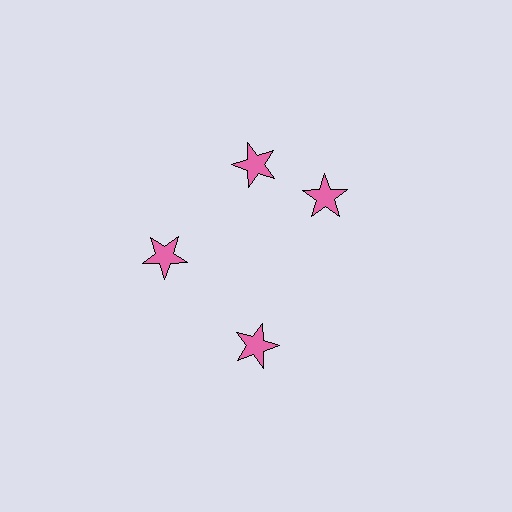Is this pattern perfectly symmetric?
No. The 4 pink stars are arranged in a ring, but one element near the 3 o'clock position is rotated out of alignment along the ring, breaking the 4-fold rotational symmetry.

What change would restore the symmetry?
The symmetry would be restored by rotating it back into even spacing with its neighbors so that all 4 stars sit at equal angles and equal distance from the center.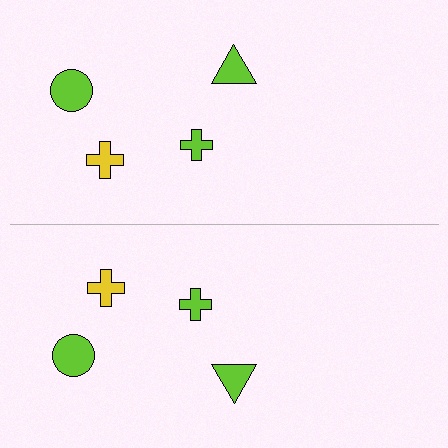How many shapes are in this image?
There are 8 shapes in this image.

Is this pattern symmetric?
Yes, this pattern has bilateral (reflection) symmetry.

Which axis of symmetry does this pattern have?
The pattern has a horizontal axis of symmetry running through the center of the image.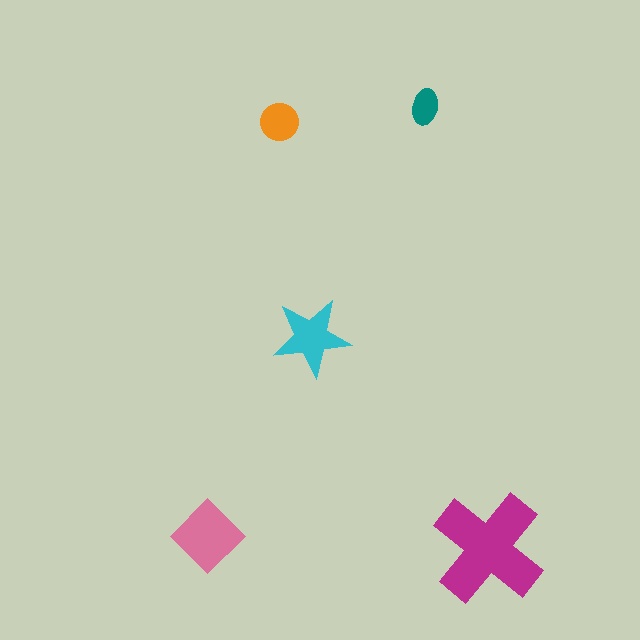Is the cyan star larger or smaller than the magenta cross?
Smaller.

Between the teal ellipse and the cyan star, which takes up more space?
The cyan star.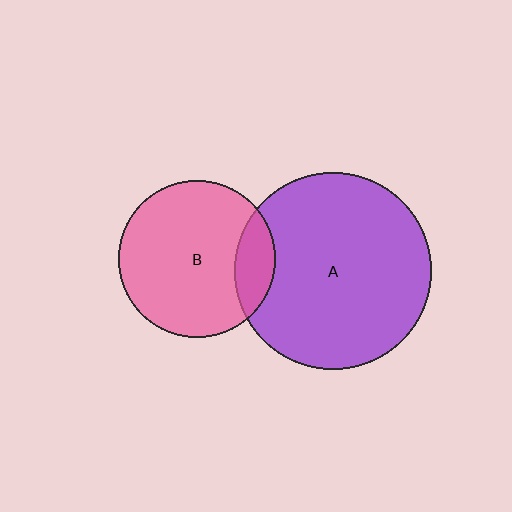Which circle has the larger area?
Circle A (purple).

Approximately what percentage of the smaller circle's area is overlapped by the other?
Approximately 15%.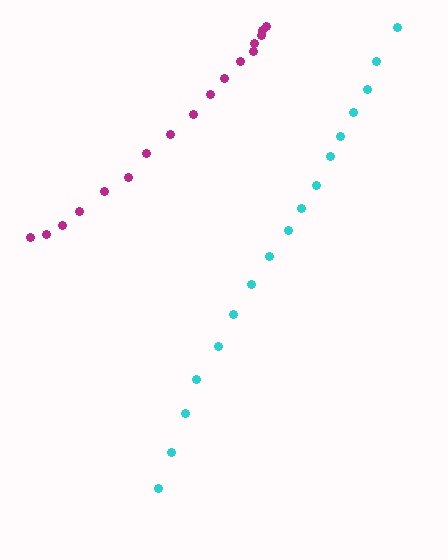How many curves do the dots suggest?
There are 2 distinct paths.